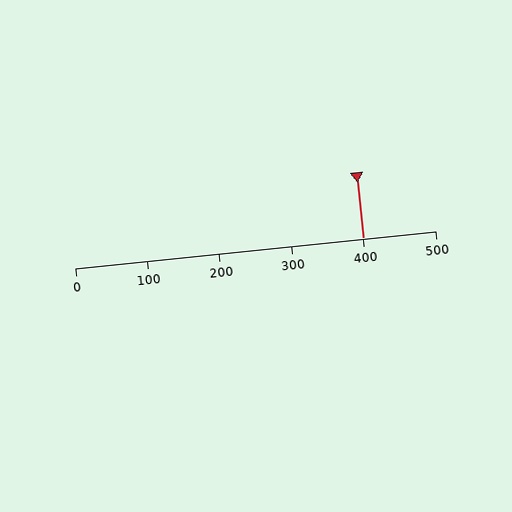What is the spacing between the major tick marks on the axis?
The major ticks are spaced 100 apart.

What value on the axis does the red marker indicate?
The marker indicates approximately 400.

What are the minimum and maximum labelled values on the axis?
The axis runs from 0 to 500.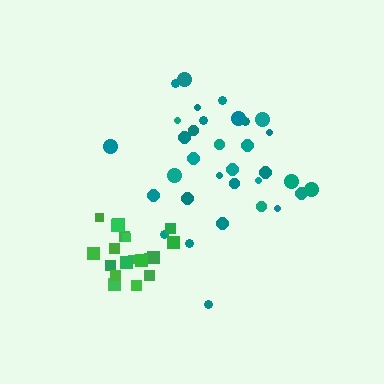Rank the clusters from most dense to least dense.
green, teal.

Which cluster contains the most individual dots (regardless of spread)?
Teal (33).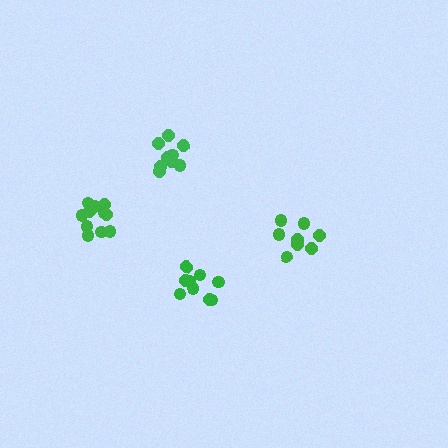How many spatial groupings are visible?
There are 4 spatial groupings.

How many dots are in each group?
Group 1: 9 dots, Group 2: 8 dots, Group 3: 9 dots, Group 4: 11 dots (37 total).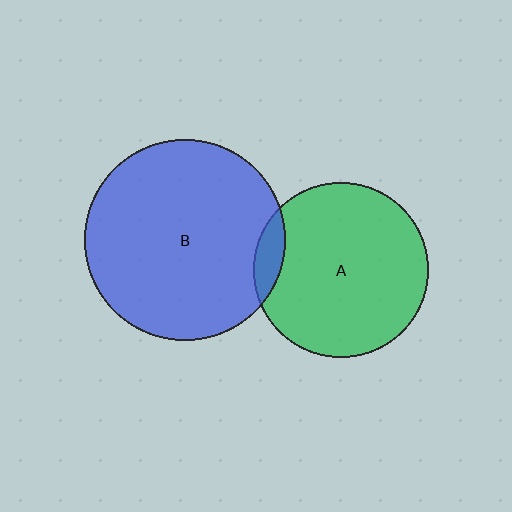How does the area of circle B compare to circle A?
Approximately 1.3 times.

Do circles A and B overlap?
Yes.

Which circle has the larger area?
Circle B (blue).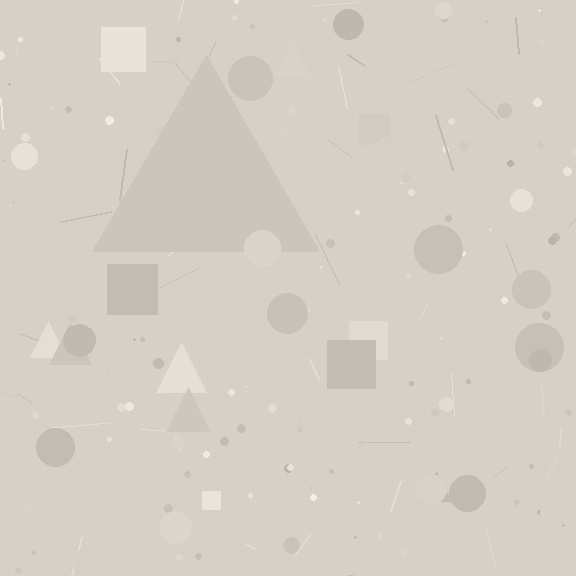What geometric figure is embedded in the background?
A triangle is embedded in the background.